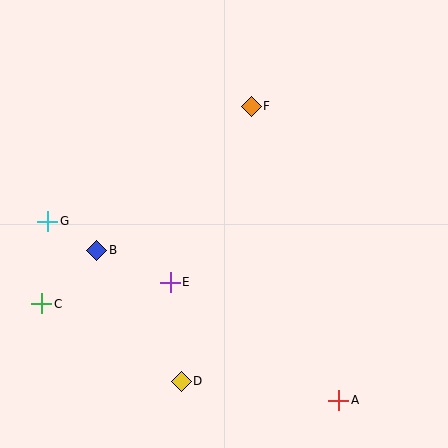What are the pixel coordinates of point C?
Point C is at (42, 304).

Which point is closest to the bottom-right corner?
Point A is closest to the bottom-right corner.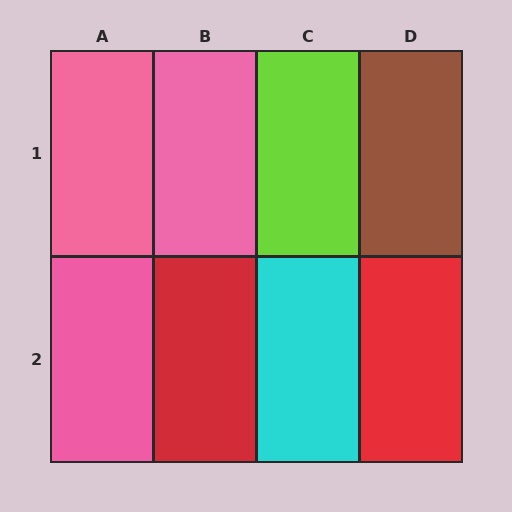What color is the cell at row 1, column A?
Pink.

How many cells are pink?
3 cells are pink.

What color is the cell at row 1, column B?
Pink.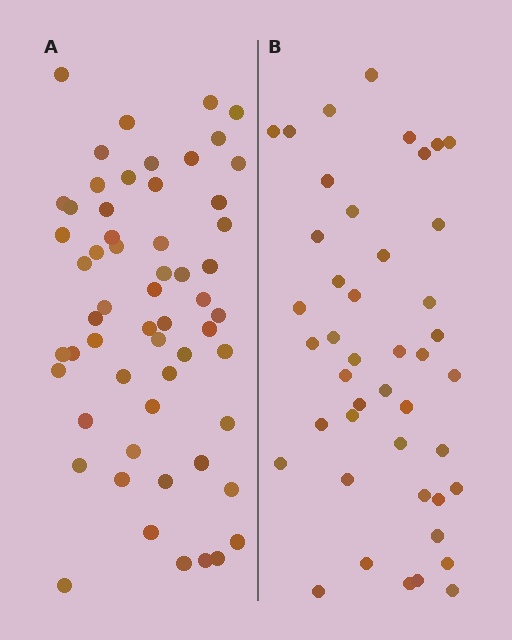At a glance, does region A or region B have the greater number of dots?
Region A (the left region) has more dots.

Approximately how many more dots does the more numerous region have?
Region A has approximately 15 more dots than region B.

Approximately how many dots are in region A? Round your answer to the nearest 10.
About 60 dots. (The exact count is 58, which rounds to 60.)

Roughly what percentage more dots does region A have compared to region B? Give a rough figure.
About 30% more.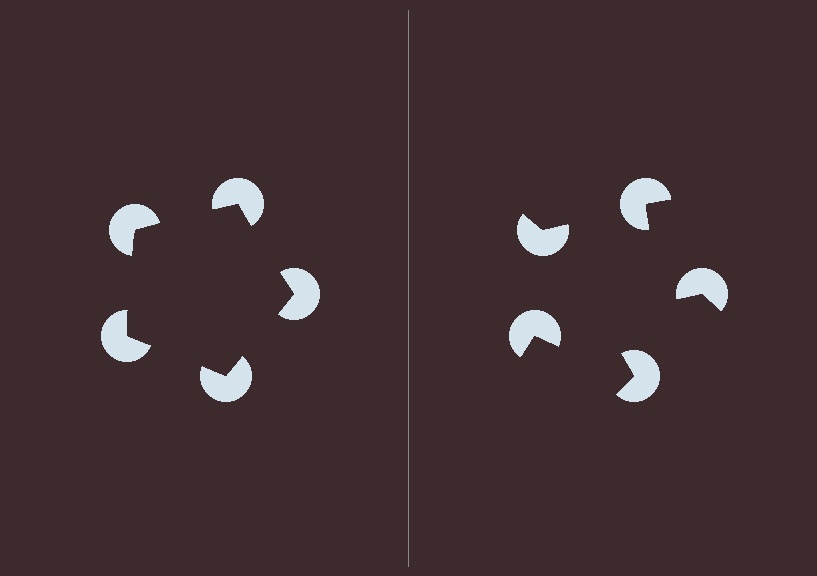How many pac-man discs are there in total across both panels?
10 — 5 on each side.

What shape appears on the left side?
An illusory pentagon.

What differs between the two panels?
The pac-man discs are positioned identically on both sides; only the wedge orientations differ. On the left they align to a pentagon; on the right they are misaligned.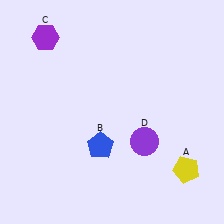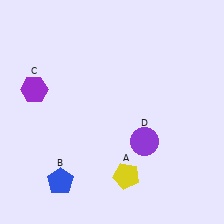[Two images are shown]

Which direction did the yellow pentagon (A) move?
The yellow pentagon (A) moved left.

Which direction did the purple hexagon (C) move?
The purple hexagon (C) moved down.